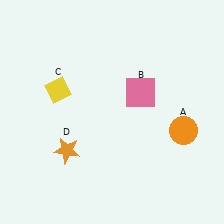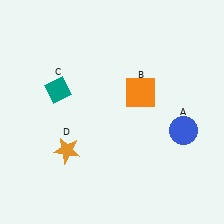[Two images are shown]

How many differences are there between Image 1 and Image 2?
There are 3 differences between the two images.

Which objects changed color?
A changed from orange to blue. B changed from pink to orange. C changed from yellow to teal.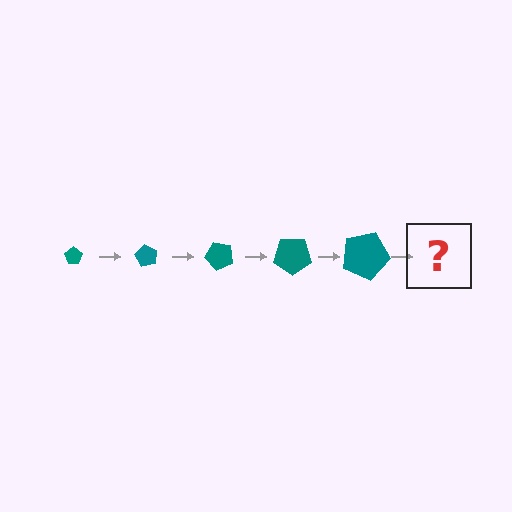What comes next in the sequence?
The next element should be a pentagon, larger than the previous one and rotated 300 degrees from the start.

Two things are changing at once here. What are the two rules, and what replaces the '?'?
The two rules are that the pentagon grows larger each step and it rotates 60 degrees each step. The '?' should be a pentagon, larger than the previous one and rotated 300 degrees from the start.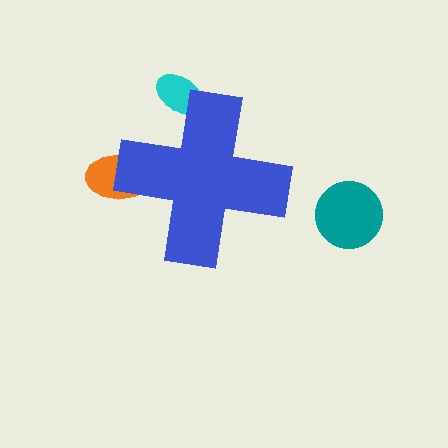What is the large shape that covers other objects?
A blue cross.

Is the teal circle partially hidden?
No, the teal circle is fully visible.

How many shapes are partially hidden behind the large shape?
2 shapes are partially hidden.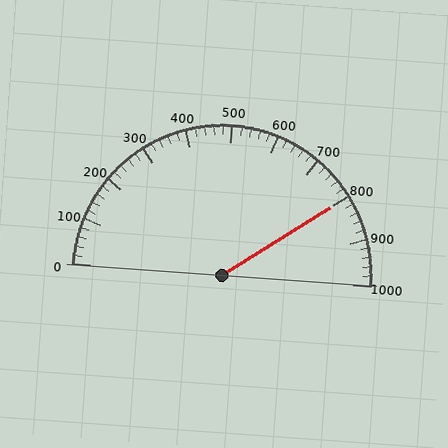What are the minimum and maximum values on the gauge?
The gauge ranges from 0 to 1000.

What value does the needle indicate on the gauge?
The needle indicates approximately 800.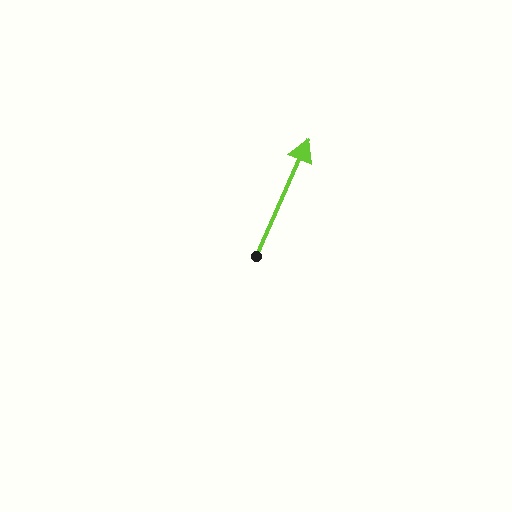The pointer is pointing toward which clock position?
Roughly 1 o'clock.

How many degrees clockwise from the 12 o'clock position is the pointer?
Approximately 24 degrees.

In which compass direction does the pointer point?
Northeast.